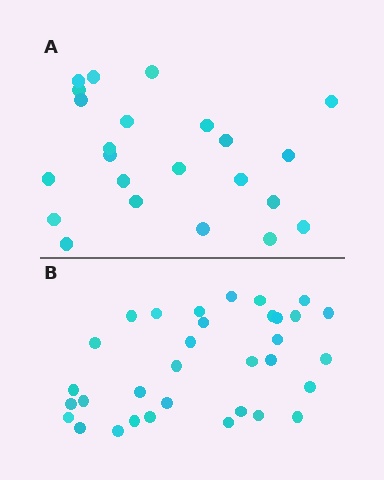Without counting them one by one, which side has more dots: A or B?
Region B (the bottom region) has more dots.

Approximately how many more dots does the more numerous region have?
Region B has roughly 10 or so more dots than region A.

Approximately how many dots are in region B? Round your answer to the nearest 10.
About 30 dots. (The exact count is 33, which rounds to 30.)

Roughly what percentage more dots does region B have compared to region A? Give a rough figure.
About 45% more.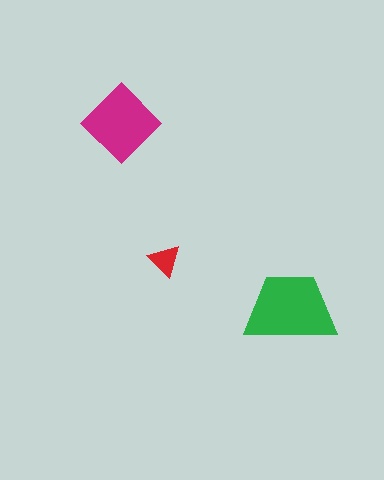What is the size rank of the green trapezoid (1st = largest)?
1st.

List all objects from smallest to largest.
The red triangle, the magenta diamond, the green trapezoid.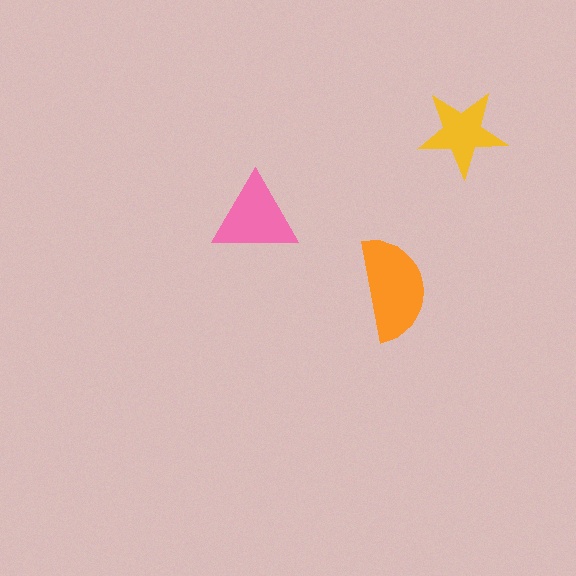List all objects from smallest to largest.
The yellow star, the pink triangle, the orange semicircle.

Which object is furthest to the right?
The yellow star is rightmost.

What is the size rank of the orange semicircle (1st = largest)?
1st.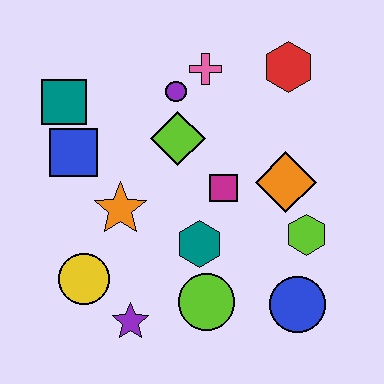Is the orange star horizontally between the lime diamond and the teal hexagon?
No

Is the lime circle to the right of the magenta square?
No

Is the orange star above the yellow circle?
Yes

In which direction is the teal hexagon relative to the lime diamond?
The teal hexagon is below the lime diamond.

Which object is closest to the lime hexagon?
The orange diamond is closest to the lime hexagon.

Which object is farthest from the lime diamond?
The blue circle is farthest from the lime diamond.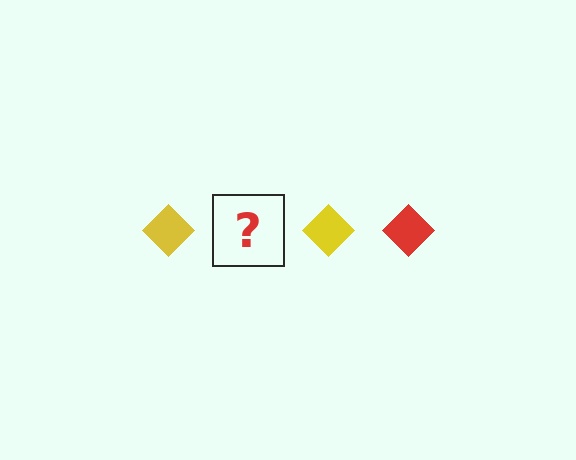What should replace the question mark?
The question mark should be replaced with a red diamond.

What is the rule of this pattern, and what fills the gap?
The rule is that the pattern cycles through yellow, red diamonds. The gap should be filled with a red diamond.